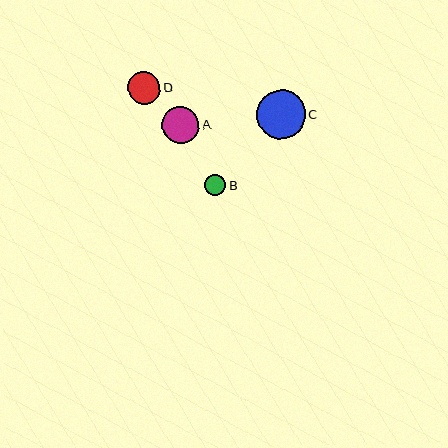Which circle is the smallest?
Circle B is the smallest with a size of approximately 21 pixels.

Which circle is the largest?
Circle C is the largest with a size of approximately 49 pixels.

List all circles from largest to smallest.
From largest to smallest: C, A, D, B.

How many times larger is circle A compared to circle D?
Circle A is approximately 1.1 times the size of circle D.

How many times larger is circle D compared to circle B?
Circle D is approximately 1.5 times the size of circle B.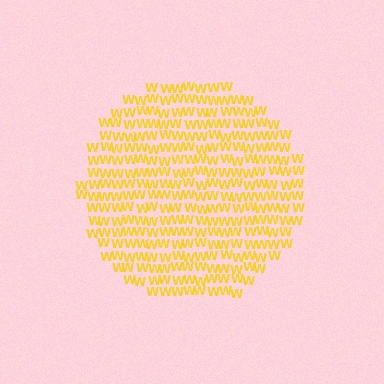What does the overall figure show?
The overall figure shows a circle.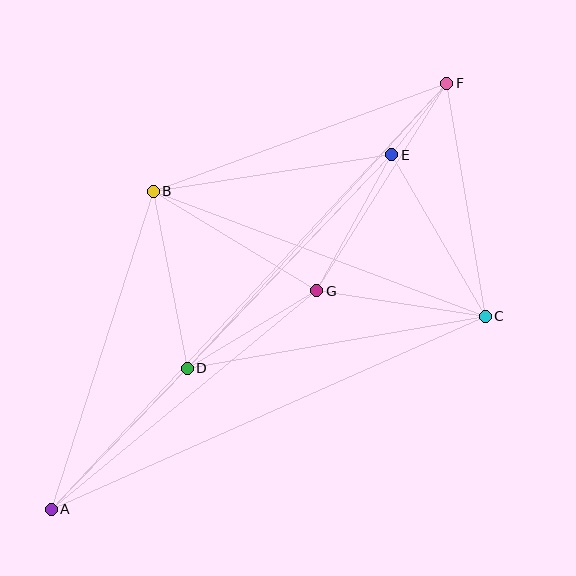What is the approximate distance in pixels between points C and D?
The distance between C and D is approximately 303 pixels.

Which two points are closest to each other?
Points E and F are closest to each other.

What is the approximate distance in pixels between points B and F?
The distance between B and F is approximately 313 pixels.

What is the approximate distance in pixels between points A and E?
The distance between A and E is approximately 491 pixels.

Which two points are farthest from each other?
Points A and F are farthest from each other.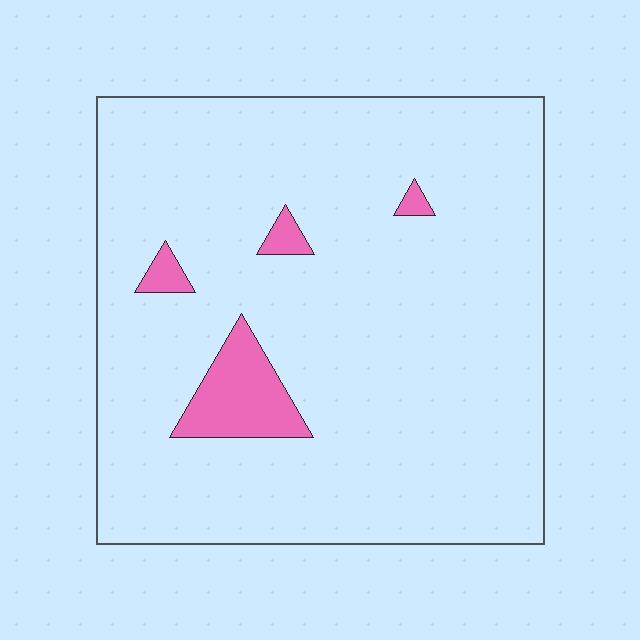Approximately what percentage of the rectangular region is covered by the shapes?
Approximately 5%.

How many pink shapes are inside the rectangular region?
4.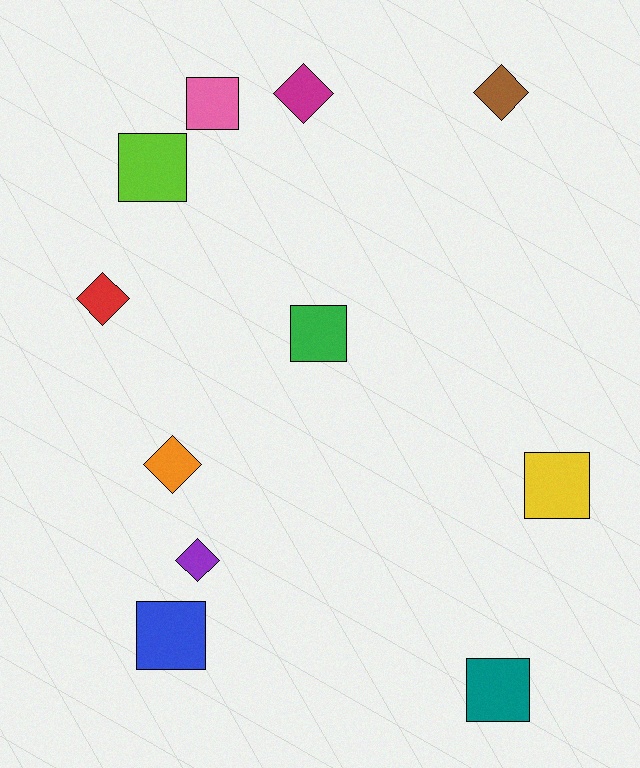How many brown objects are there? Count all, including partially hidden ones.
There is 1 brown object.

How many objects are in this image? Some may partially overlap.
There are 11 objects.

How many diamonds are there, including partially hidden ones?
There are 5 diamonds.